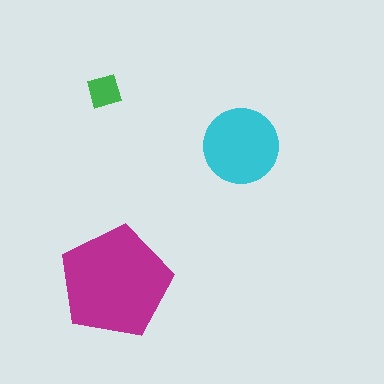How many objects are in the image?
There are 3 objects in the image.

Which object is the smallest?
The green diamond.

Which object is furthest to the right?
The cyan circle is rightmost.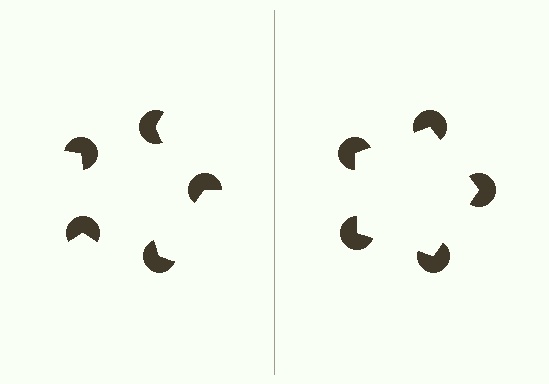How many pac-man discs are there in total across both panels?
10 — 5 on each side.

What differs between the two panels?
The pac-man discs are positioned identically on both sides; only the wedge orientations differ. On the right they align to a pentagon; on the left they are misaligned.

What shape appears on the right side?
An illusory pentagon.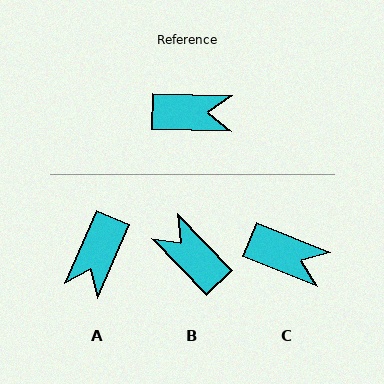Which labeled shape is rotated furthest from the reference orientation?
B, about 136 degrees away.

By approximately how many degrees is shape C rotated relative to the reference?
Approximately 20 degrees clockwise.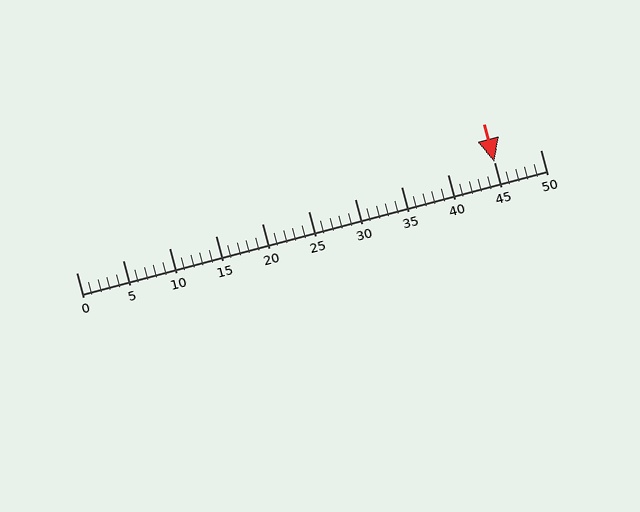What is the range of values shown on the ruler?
The ruler shows values from 0 to 50.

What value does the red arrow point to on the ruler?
The red arrow points to approximately 45.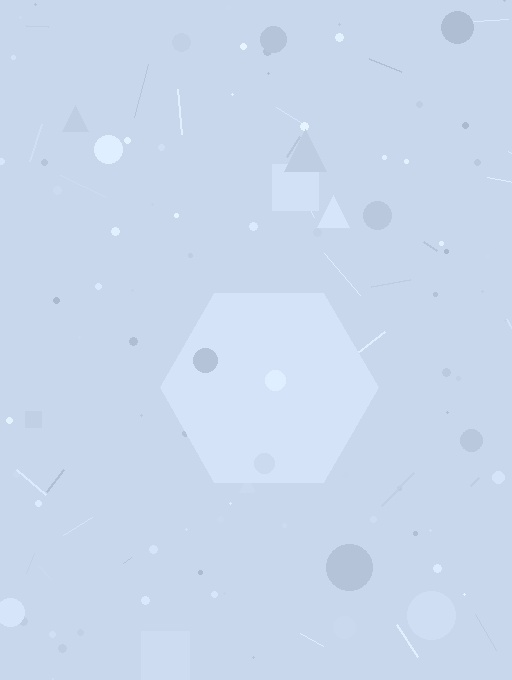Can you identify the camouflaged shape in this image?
The camouflaged shape is a hexagon.